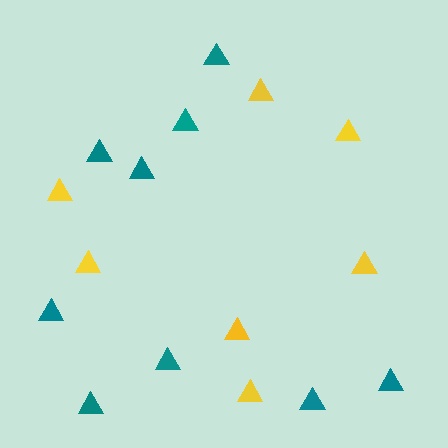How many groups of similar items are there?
There are 2 groups: one group of teal triangles (9) and one group of yellow triangles (7).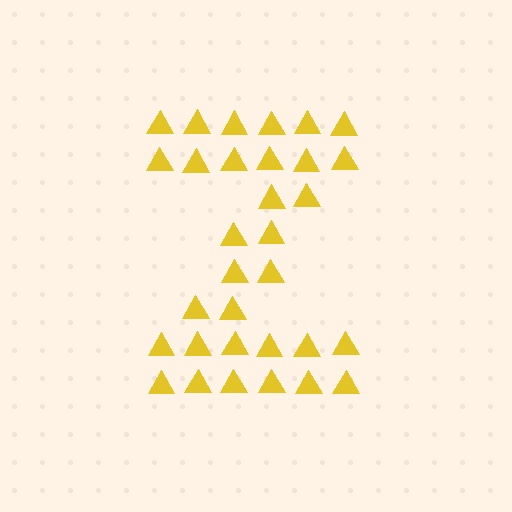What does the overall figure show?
The overall figure shows the letter Z.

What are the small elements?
The small elements are triangles.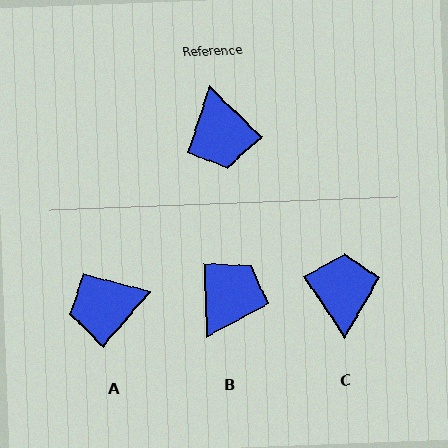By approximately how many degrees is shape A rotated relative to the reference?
Approximately 87 degrees clockwise.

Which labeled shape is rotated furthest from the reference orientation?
C, about 168 degrees away.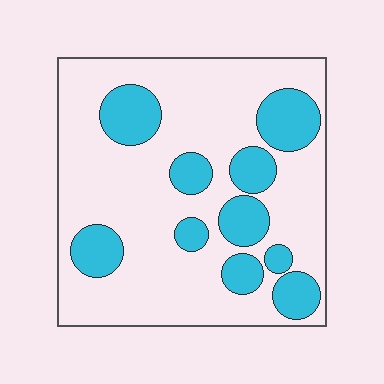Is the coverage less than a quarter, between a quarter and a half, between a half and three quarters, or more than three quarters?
Between a quarter and a half.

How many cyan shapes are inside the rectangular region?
10.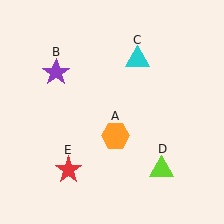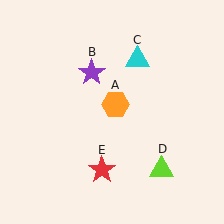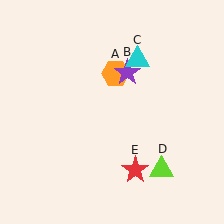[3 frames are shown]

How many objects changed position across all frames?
3 objects changed position: orange hexagon (object A), purple star (object B), red star (object E).